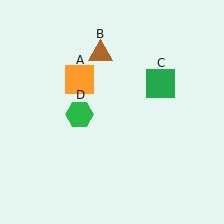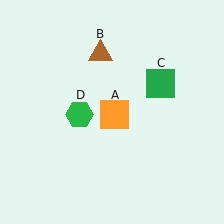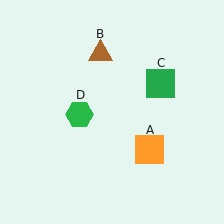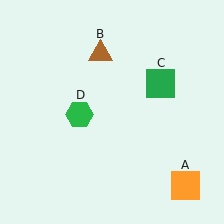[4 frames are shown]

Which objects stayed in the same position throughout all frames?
Brown triangle (object B) and green square (object C) and green hexagon (object D) remained stationary.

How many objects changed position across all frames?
1 object changed position: orange square (object A).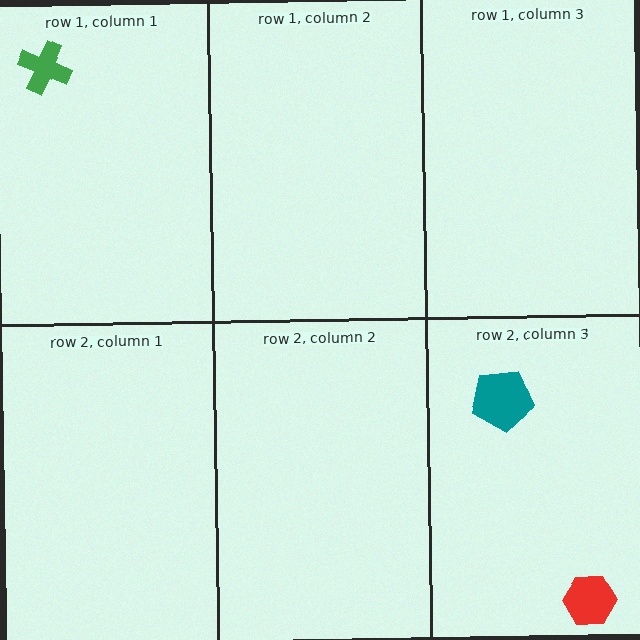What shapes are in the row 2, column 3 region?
The red hexagon, the teal pentagon.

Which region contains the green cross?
The row 1, column 1 region.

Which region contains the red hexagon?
The row 2, column 3 region.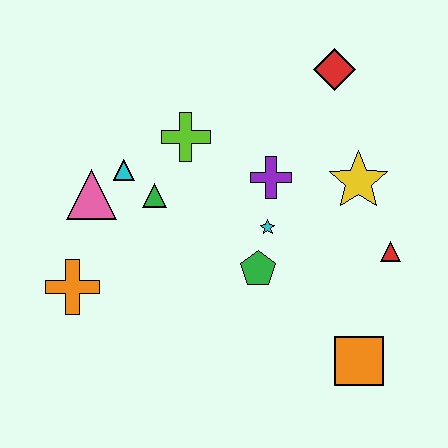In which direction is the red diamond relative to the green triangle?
The red diamond is to the right of the green triangle.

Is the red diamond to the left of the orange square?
Yes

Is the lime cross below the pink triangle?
No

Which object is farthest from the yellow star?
The orange cross is farthest from the yellow star.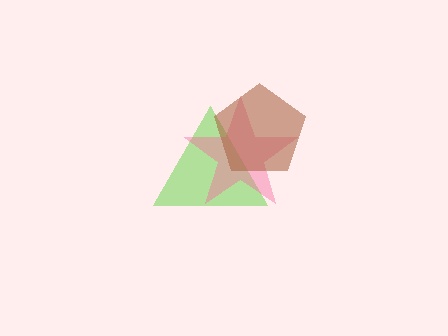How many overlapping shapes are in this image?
There are 3 overlapping shapes in the image.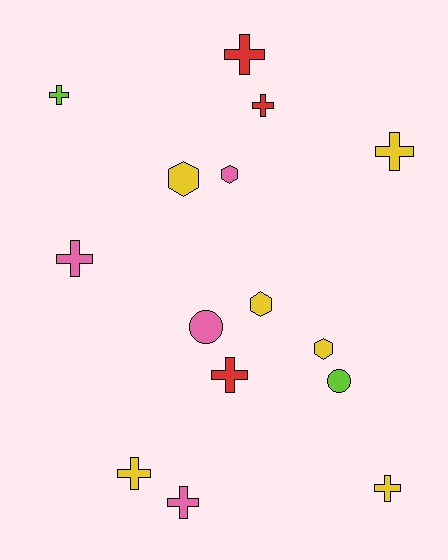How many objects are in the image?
There are 15 objects.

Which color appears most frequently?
Yellow, with 6 objects.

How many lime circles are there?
There is 1 lime circle.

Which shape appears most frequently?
Cross, with 9 objects.